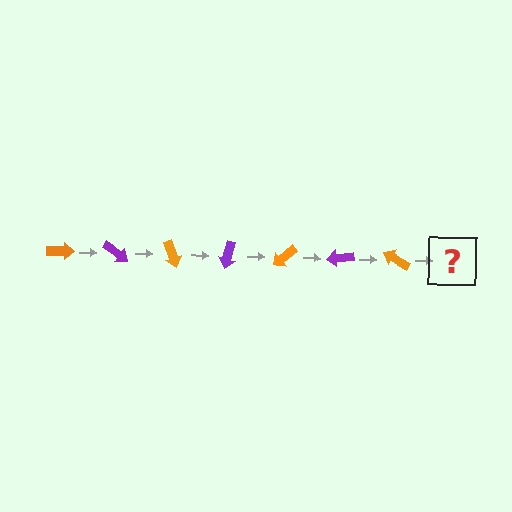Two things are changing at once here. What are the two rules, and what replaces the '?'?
The two rules are that it rotates 35 degrees each step and the color cycles through orange and purple. The '?' should be a purple arrow, rotated 245 degrees from the start.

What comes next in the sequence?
The next element should be a purple arrow, rotated 245 degrees from the start.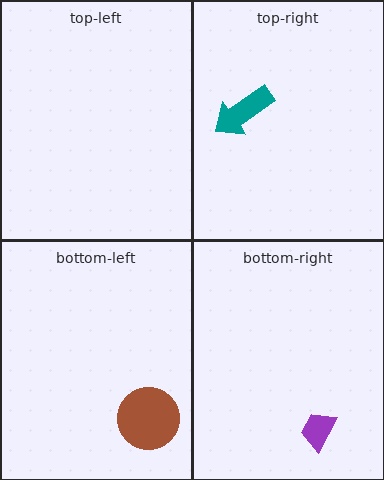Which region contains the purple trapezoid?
The bottom-right region.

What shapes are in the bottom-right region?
The purple trapezoid.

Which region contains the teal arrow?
The top-right region.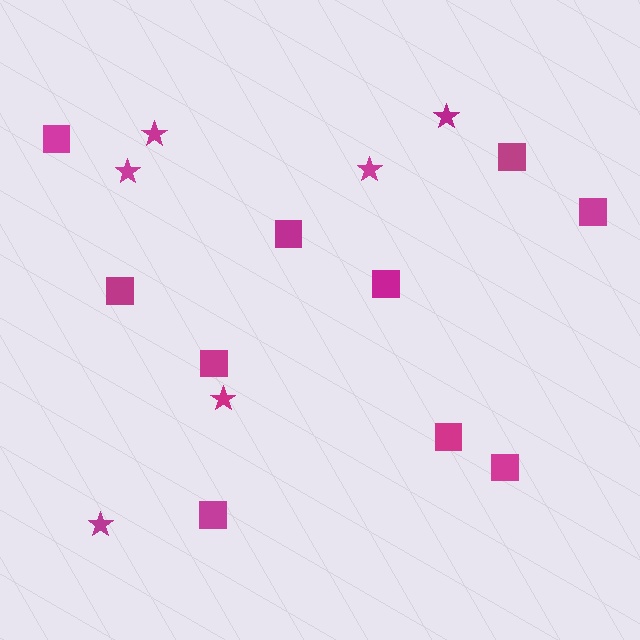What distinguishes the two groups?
There are 2 groups: one group of squares (10) and one group of stars (6).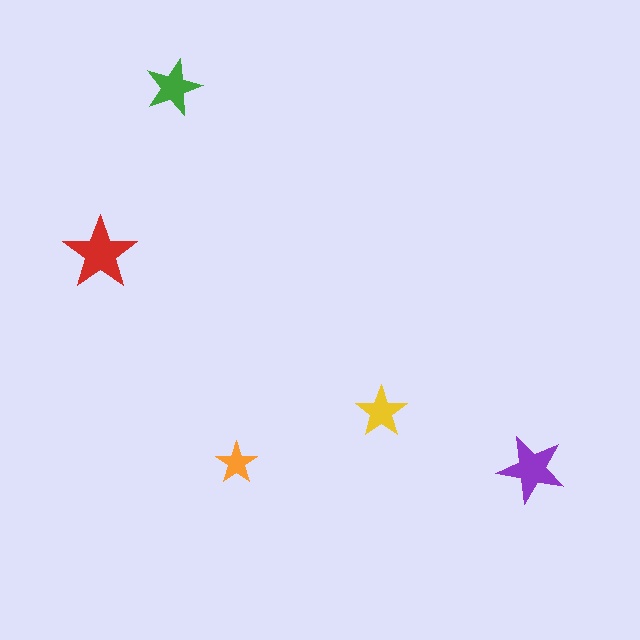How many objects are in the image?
There are 5 objects in the image.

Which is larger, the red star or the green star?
The red one.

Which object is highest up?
The green star is topmost.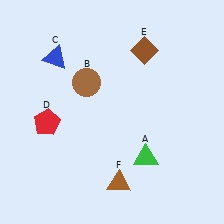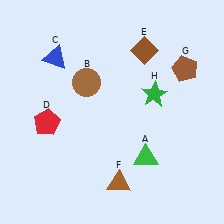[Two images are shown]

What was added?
A brown pentagon (G), a green star (H) were added in Image 2.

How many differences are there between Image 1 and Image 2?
There are 2 differences between the two images.